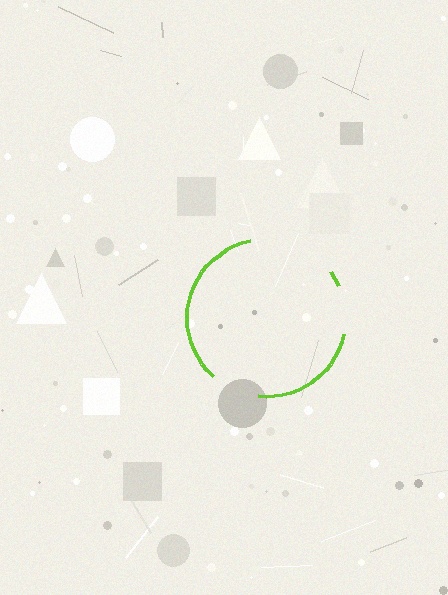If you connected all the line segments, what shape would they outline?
They would outline a circle.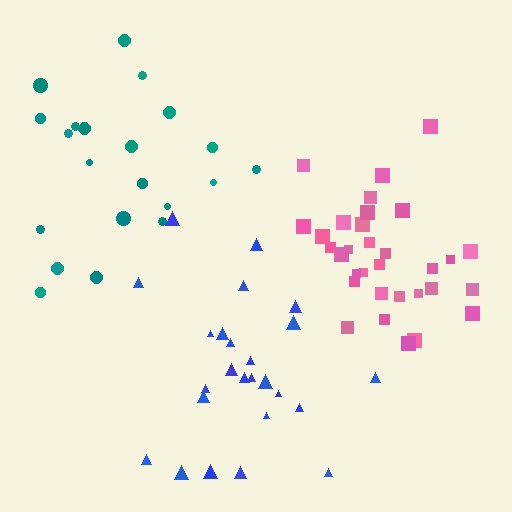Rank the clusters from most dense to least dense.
pink, blue, teal.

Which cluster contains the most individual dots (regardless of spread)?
Pink (32).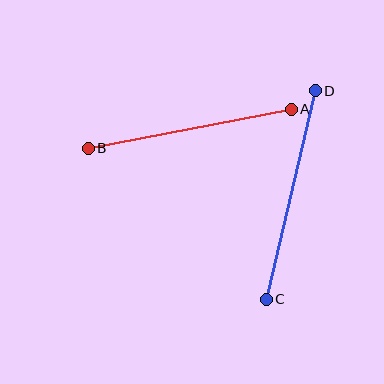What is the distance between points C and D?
The distance is approximately 214 pixels.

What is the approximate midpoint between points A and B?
The midpoint is at approximately (190, 129) pixels.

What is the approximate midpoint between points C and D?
The midpoint is at approximately (291, 195) pixels.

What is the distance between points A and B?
The distance is approximately 207 pixels.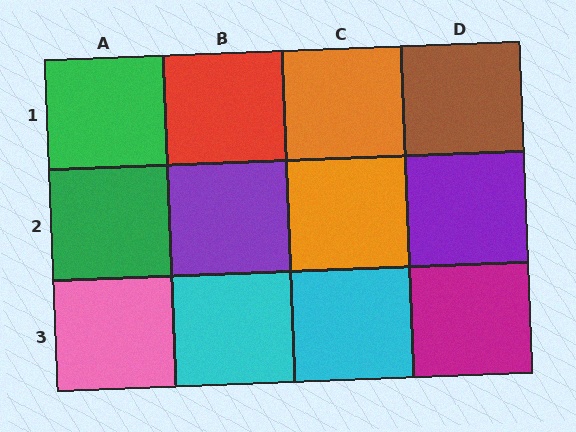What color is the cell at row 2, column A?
Green.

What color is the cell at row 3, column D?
Magenta.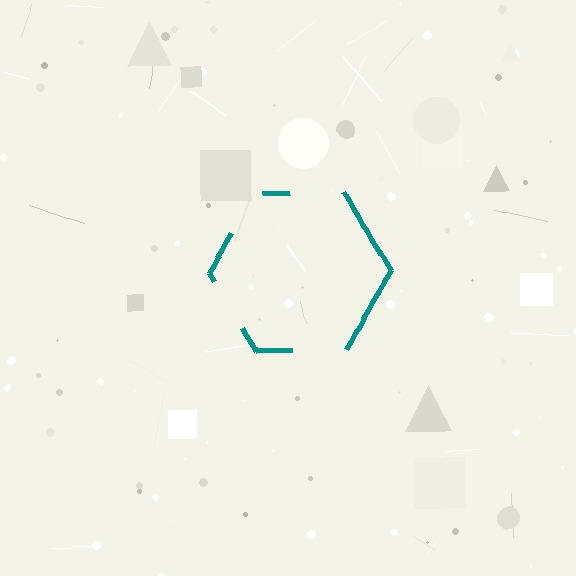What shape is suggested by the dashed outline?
The dashed outline suggests a hexagon.